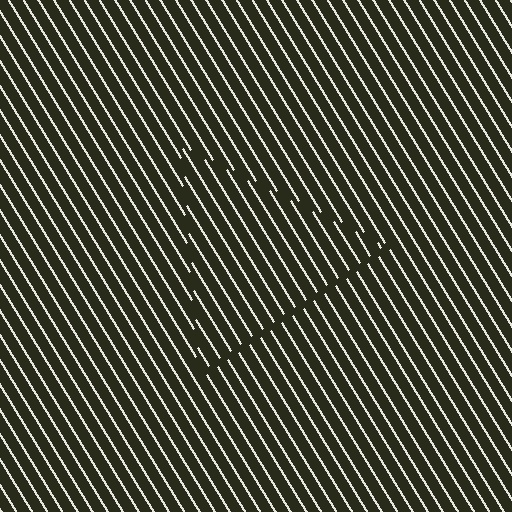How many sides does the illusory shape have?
3 sides — the line-ends trace a triangle.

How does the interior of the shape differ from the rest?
The interior of the shape contains the same grating, shifted by half a period — the contour is defined by the phase discontinuity where line-ends from the inner and outer gratings abut.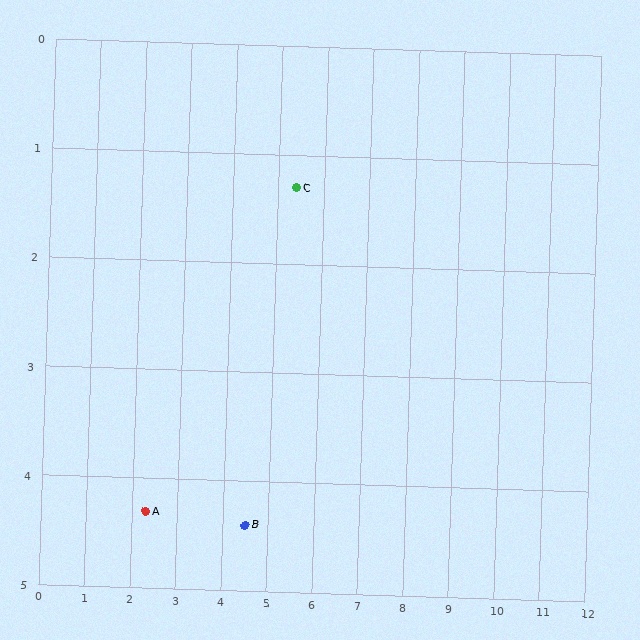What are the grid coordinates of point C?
Point C is at approximately (5.4, 1.3).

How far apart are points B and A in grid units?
Points B and A are about 2.2 grid units apart.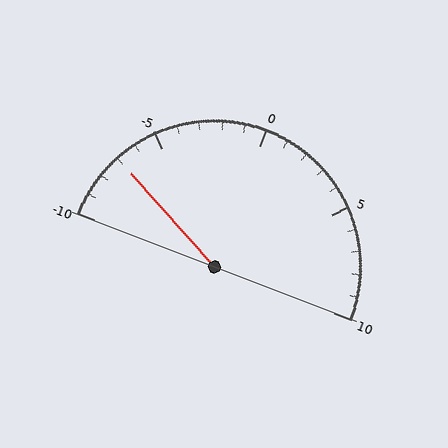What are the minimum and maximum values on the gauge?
The gauge ranges from -10 to 10.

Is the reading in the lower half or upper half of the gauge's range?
The reading is in the lower half of the range (-10 to 10).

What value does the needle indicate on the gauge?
The needle indicates approximately -7.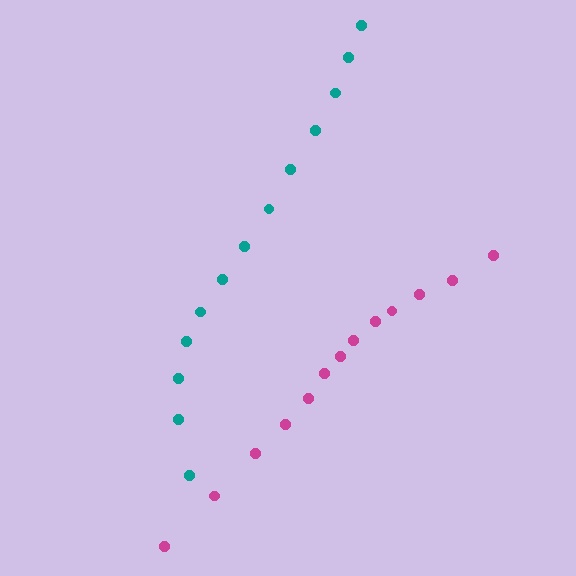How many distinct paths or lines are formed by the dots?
There are 2 distinct paths.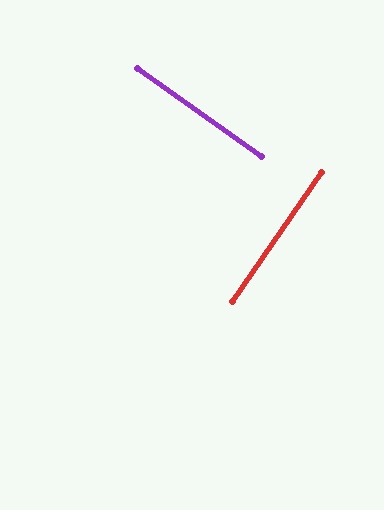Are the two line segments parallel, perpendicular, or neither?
Perpendicular — they meet at approximately 89°.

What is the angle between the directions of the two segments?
Approximately 89 degrees.